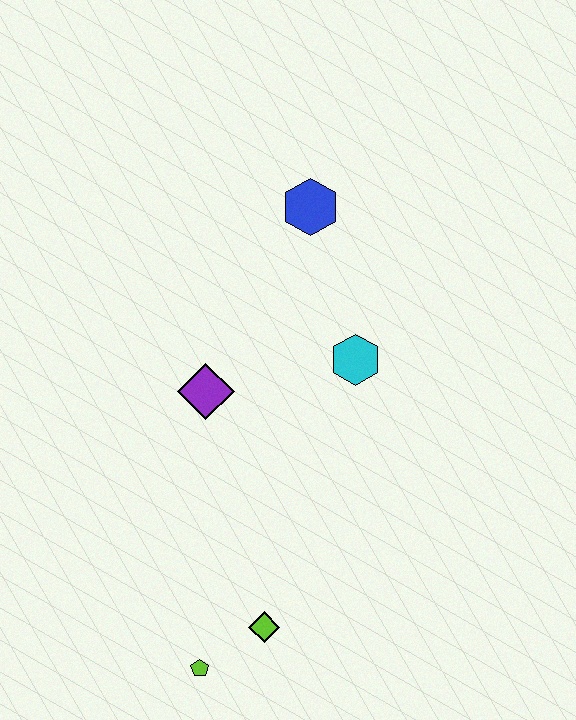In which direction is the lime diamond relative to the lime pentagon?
The lime diamond is to the right of the lime pentagon.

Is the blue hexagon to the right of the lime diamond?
Yes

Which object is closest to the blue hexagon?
The cyan hexagon is closest to the blue hexagon.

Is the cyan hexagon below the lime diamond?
No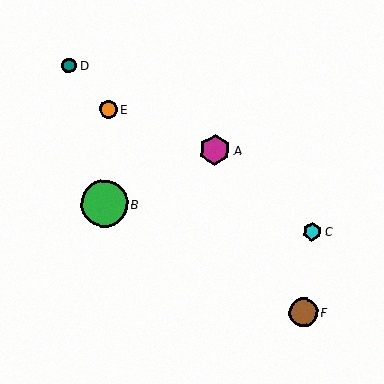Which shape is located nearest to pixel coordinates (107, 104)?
The orange circle (labeled E) at (109, 109) is nearest to that location.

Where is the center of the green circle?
The center of the green circle is at (104, 204).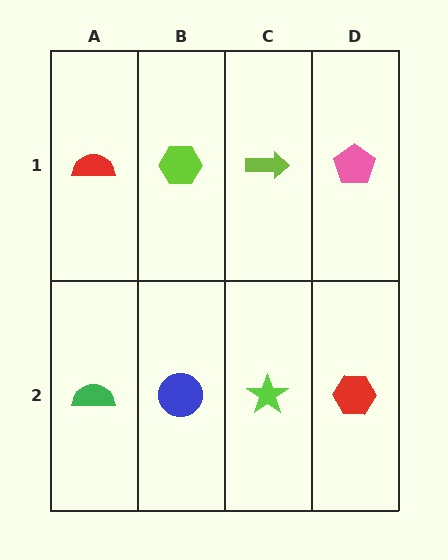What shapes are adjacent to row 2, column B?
A lime hexagon (row 1, column B), a green semicircle (row 2, column A), a lime star (row 2, column C).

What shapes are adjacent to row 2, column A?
A red semicircle (row 1, column A), a blue circle (row 2, column B).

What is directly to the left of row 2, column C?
A blue circle.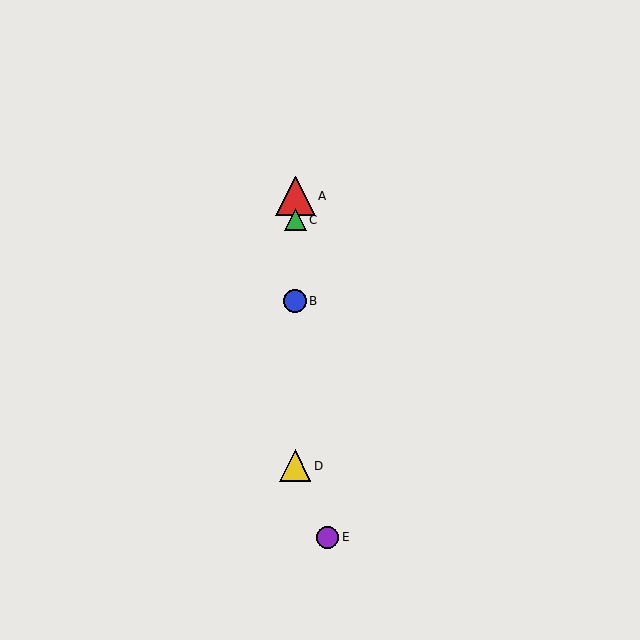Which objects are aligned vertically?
Objects A, B, C, D are aligned vertically.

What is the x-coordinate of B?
Object B is at x≈295.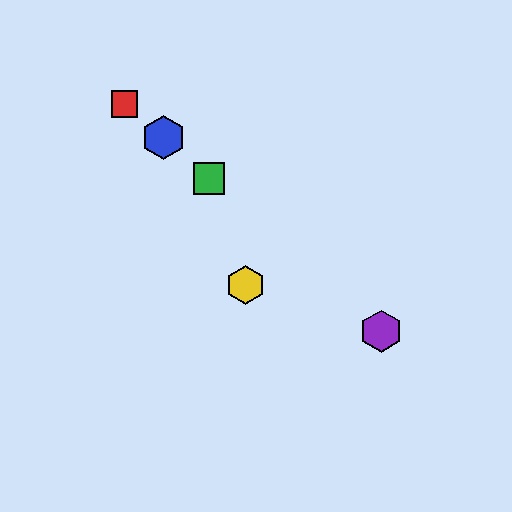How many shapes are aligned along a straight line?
4 shapes (the red square, the blue hexagon, the green square, the purple hexagon) are aligned along a straight line.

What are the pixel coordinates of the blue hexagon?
The blue hexagon is at (163, 138).